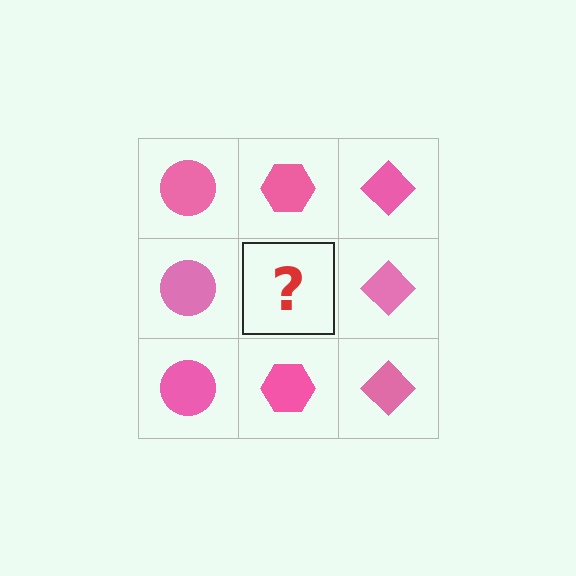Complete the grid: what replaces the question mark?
The question mark should be replaced with a pink hexagon.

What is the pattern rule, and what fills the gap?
The rule is that each column has a consistent shape. The gap should be filled with a pink hexagon.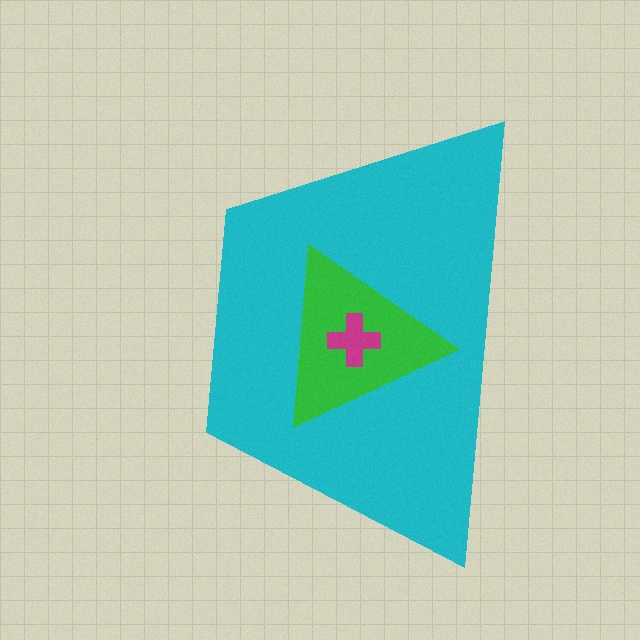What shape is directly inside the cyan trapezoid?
The green triangle.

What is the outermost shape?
The cyan trapezoid.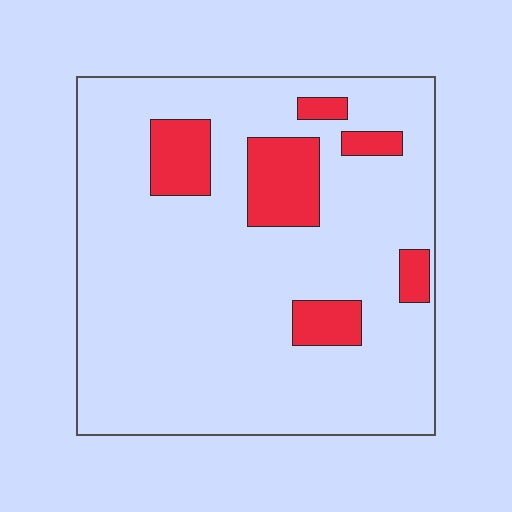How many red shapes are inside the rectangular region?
6.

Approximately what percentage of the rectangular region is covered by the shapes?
Approximately 15%.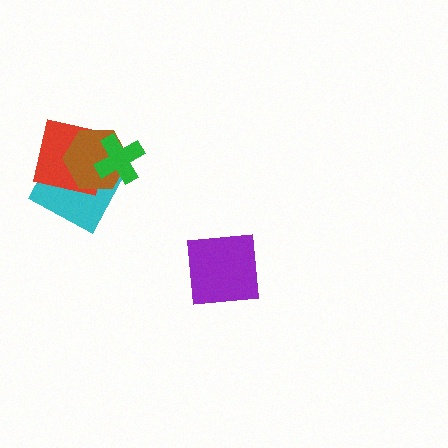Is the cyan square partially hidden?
Yes, it is partially covered by another shape.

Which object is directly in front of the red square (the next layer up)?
The brown hexagon is directly in front of the red square.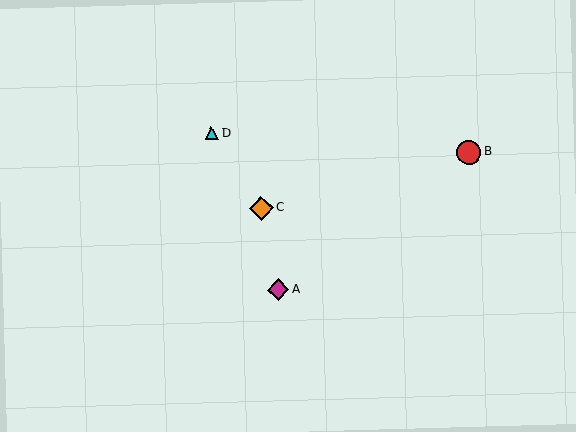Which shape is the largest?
The red circle (labeled B) is the largest.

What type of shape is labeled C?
Shape C is an orange diamond.